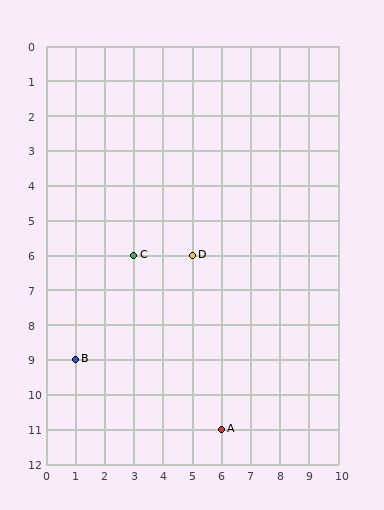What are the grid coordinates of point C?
Point C is at grid coordinates (3, 6).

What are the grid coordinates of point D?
Point D is at grid coordinates (5, 6).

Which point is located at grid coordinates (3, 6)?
Point C is at (3, 6).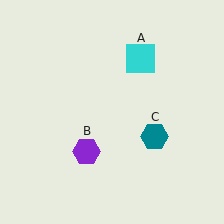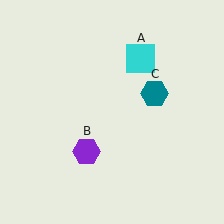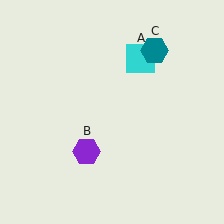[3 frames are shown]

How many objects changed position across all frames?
1 object changed position: teal hexagon (object C).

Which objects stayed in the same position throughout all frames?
Cyan square (object A) and purple hexagon (object B) remained stationary.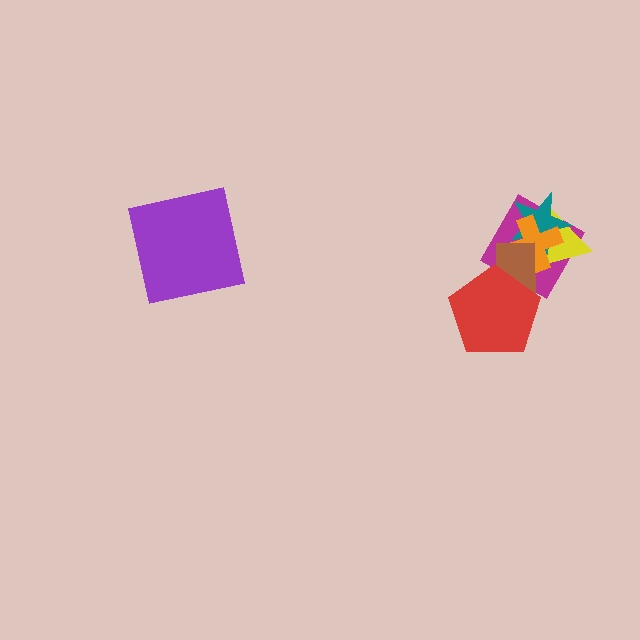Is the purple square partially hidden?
No, no other shape covers it.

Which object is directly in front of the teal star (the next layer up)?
The orange cross is directly in front of the teal star.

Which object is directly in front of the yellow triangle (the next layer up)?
The teal star is directly in front of the yellow triangle.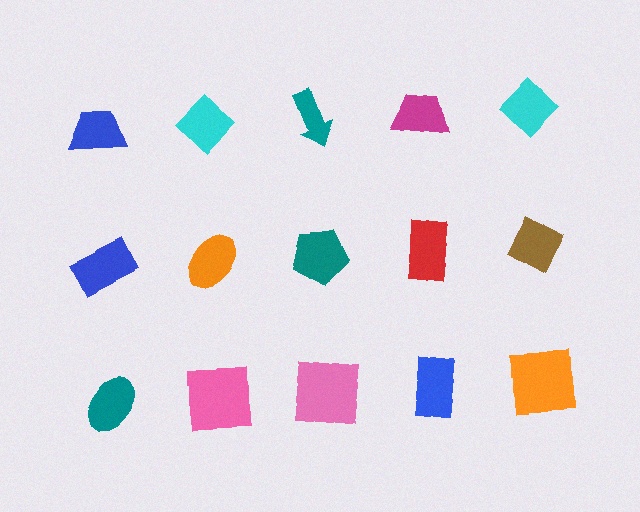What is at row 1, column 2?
A cyan diamond.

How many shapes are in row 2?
5 shapes.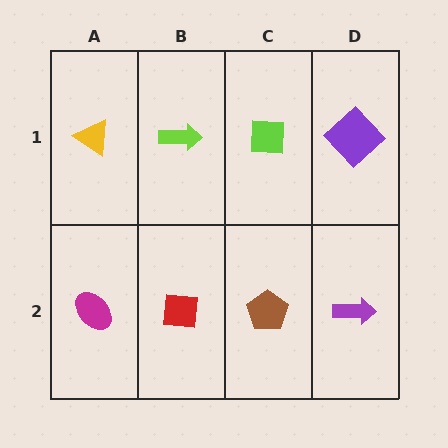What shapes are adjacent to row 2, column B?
A lime arrow (row 1, column B), a magenta ellipse (row 2, column A), a brown pentagon (row 2, column C).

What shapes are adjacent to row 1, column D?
A purple arrow (row 2, column D), a lime square (row 1, column C).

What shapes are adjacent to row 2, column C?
A lime square (row 1, column C), a red square (row 2, column B), a purple arrow (row 2, column D).